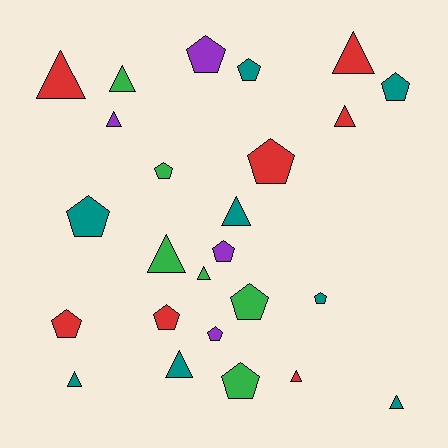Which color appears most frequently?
Teal, with 8 objects.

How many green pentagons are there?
There are 3 green pentagons.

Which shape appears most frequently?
Pentagon, with 13 objects.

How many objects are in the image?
There are 25 objects.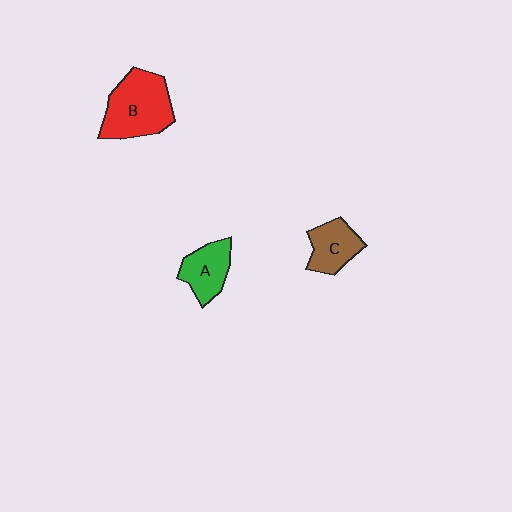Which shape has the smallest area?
Shape C (brown).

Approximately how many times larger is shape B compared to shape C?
Approximately 1.8 times.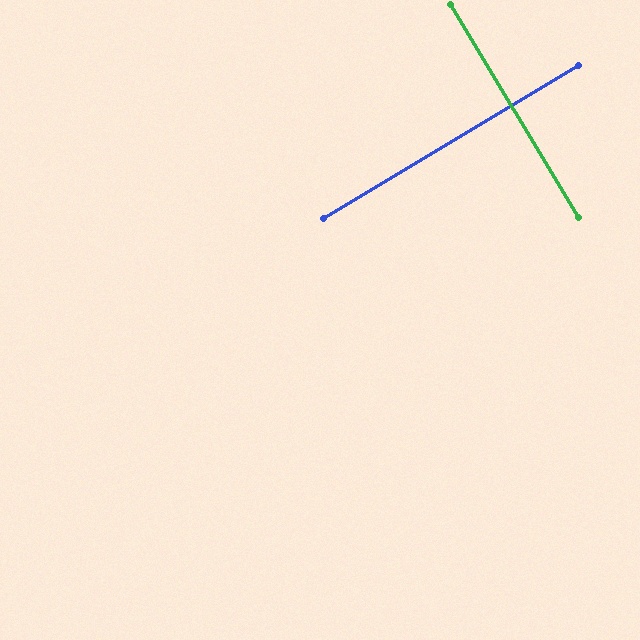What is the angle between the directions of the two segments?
Approximately 90 degrees.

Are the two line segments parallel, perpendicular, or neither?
Perpendicular — they meet at approximately 90°.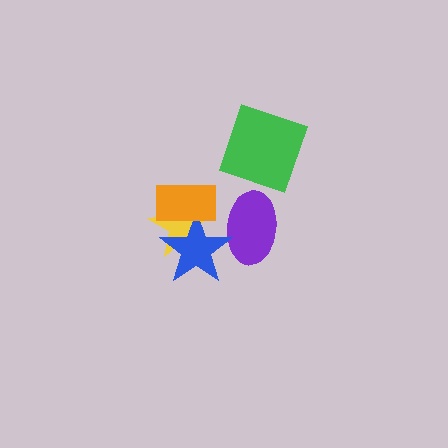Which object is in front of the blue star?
The orange rectangle is in front of the blue star.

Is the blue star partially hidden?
Yes, it is partially covered by another shape.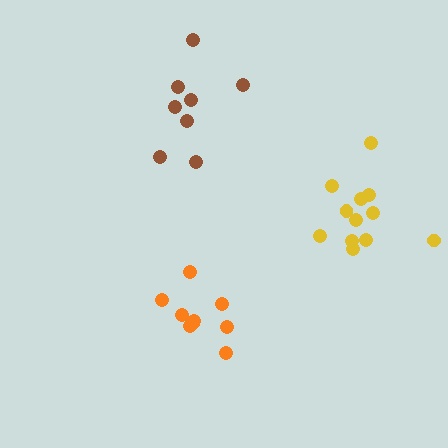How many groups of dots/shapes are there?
There are 3 groups.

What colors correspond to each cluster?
The clusters are colored: orange, brown, yellow.